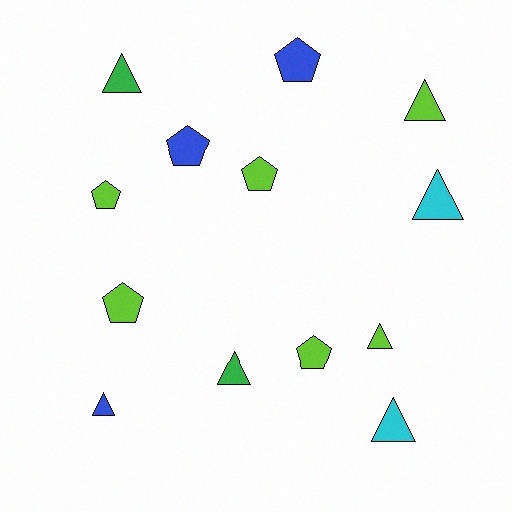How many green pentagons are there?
There are no green pentagons.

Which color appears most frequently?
Lime, with 6 objects.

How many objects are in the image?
There are 13 objects.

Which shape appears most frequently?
Triangle, with 7 objects.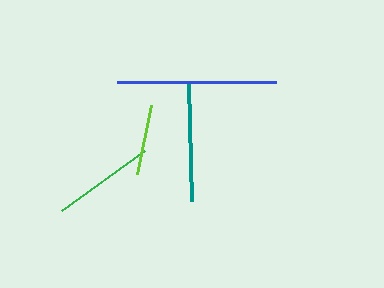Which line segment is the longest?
The blue line is the longest at approximately 159 pixels.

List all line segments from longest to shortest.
From longest to shortest: blue, teal, green, lime.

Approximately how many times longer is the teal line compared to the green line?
The teal line is approximately 1.1 times the length of the green line.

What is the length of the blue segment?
The blue segment is approximately 159 pixels long.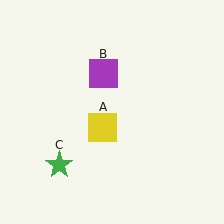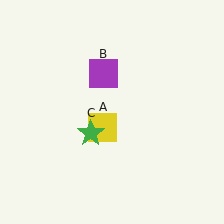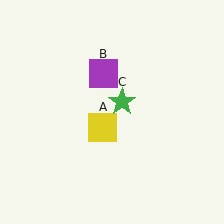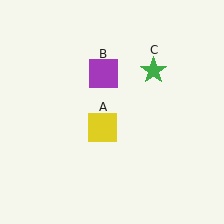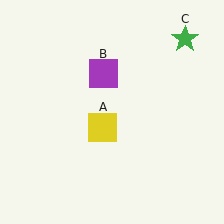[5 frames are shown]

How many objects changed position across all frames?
1 object changed position: green star (object C).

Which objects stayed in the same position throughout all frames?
Yellow square (object A) and purple square (object B) remained stationary.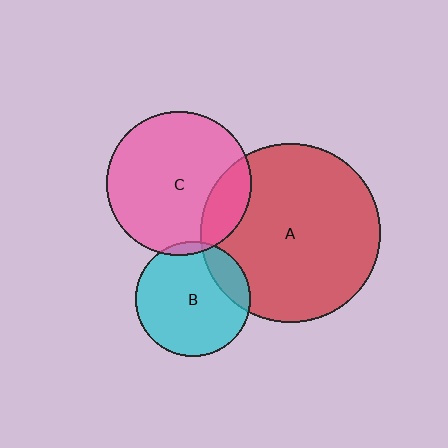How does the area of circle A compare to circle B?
Approximately 2.4 times.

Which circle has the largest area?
Circle A (red).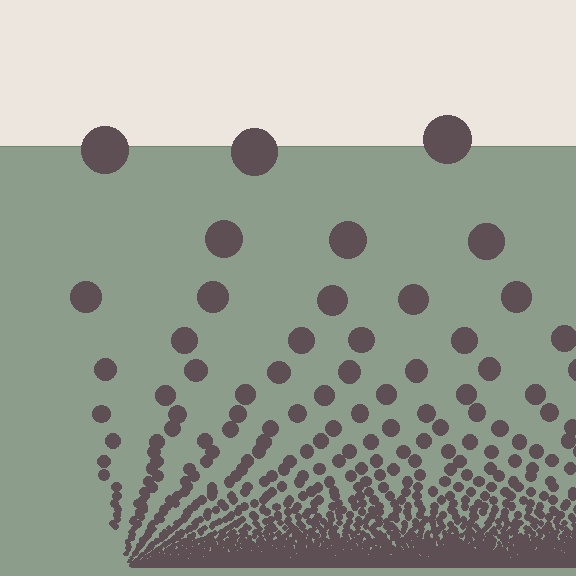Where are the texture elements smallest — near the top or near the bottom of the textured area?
Near the bottom.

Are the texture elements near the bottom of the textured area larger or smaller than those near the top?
Smaller. The gradient is inverted — elements near the bottom are smaller and denser.